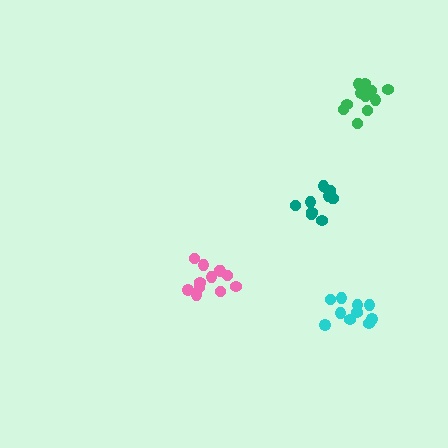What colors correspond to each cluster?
The clusters are colored: teal, pink, green, cyan.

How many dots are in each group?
Group 1: 12 dots, Group 2: 12 dots, Group 3: 12 dots, Group 4: 10 dots (46 total).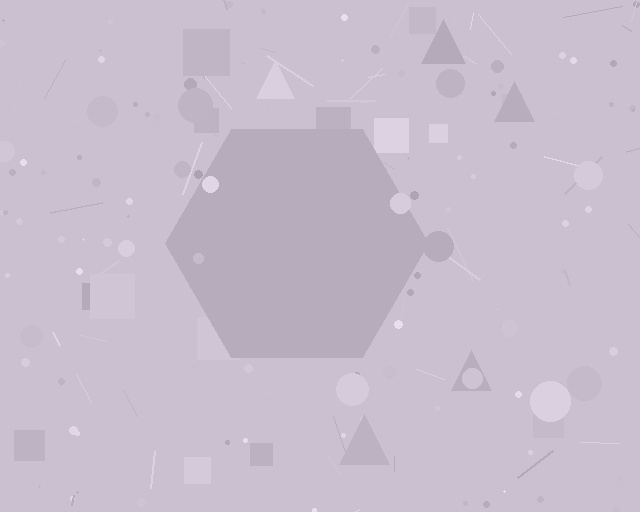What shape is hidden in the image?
A hexagon is hidden in the image.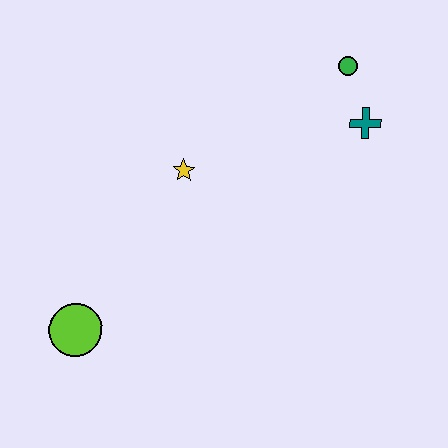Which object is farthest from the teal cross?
The lime circle is farthest from the teal cross.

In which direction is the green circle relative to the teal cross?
The green circle is above the teal cross.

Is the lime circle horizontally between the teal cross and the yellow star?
No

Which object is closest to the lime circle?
The yellow star is closest to the lime circle.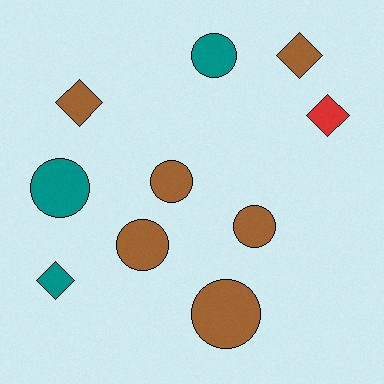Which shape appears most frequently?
Circle, with 6 objects.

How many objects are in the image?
There are 10 objects.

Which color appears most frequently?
Brown, with 6 objects.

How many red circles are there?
There are no red circles.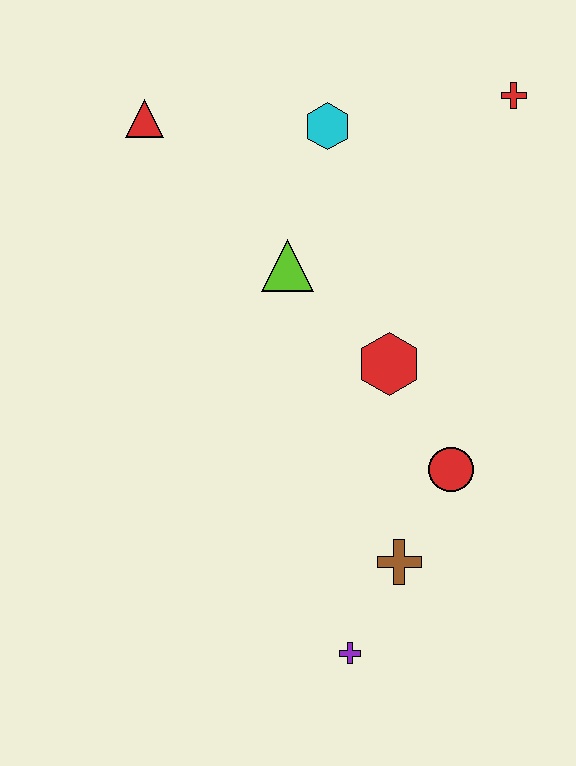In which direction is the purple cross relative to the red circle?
The purple cross is below the red circle.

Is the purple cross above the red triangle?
No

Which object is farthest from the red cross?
The purple cross is farthest from the red cross.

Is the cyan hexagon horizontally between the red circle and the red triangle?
Yes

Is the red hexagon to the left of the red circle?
Yes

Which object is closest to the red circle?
The brown cross is closest to the red circle.